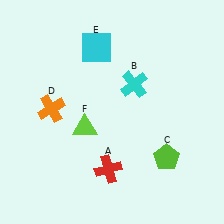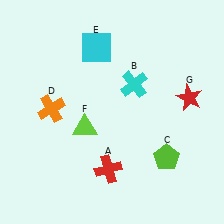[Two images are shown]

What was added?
A red star (G) was added in Image 2.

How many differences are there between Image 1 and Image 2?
There is 1 difference between the two images.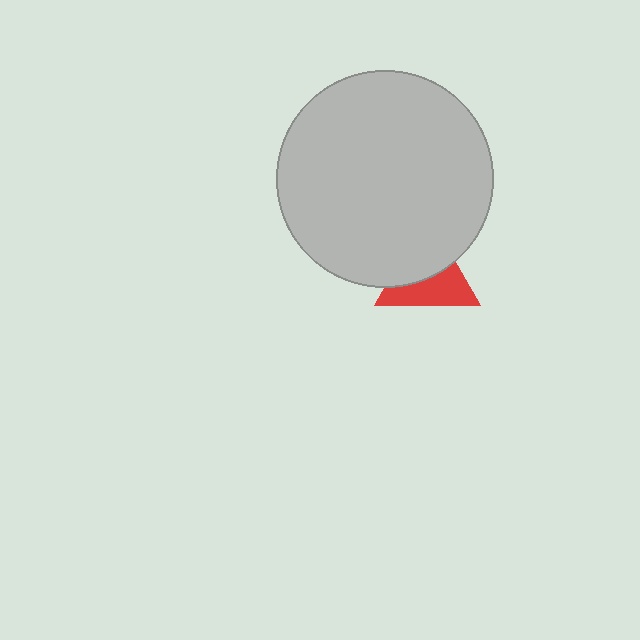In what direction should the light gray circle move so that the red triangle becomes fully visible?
The light gray circle should move up. That is the shortest direction to clear the overlap and leave the red triangle fully visible.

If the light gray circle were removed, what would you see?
You would see the complete red triangle.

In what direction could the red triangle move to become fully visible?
The red triangle could move down. That would shift it out from behind the light gray circle entirely.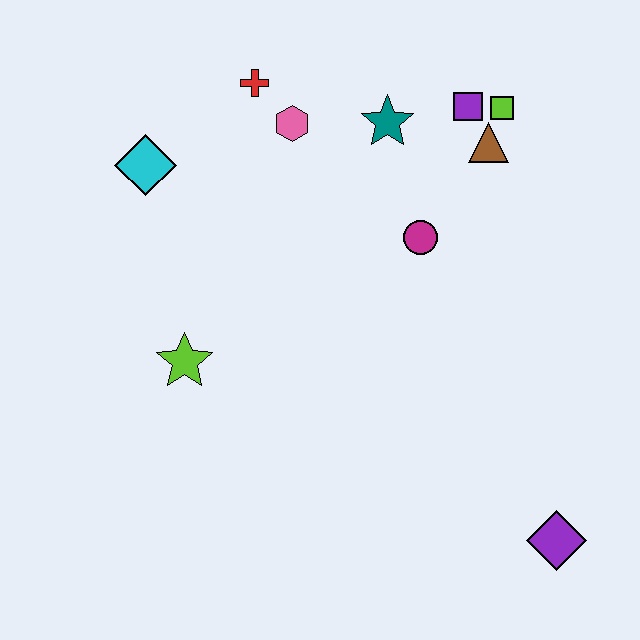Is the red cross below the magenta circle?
No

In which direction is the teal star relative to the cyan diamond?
The teal star is to the right of the cyan diamond.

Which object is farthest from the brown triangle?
The purple diamond is farthest from the brown triangle.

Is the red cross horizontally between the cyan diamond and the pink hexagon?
Yes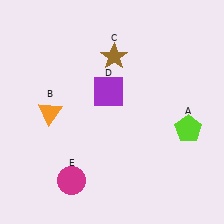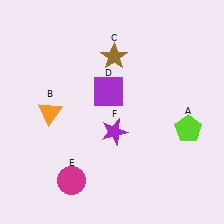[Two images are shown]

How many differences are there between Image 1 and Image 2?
There is 1 difference between the two images.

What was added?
A purple star (F) was added in Image 2.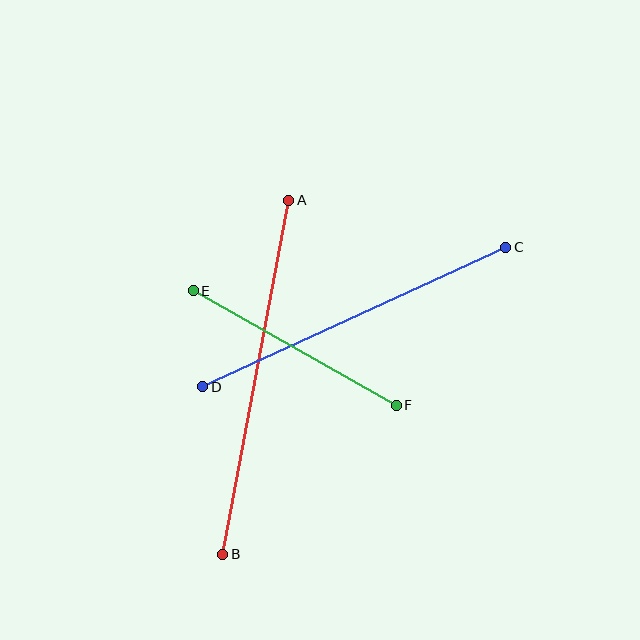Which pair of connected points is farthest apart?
Points A and B are farthest apart.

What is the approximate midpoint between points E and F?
The midpoint is at approximately (295, 348) pixels.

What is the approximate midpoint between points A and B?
The midpoint is at approximately (256, 377) pixels.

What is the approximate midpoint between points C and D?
The midpoint is at approximately (354, 317) pixels.